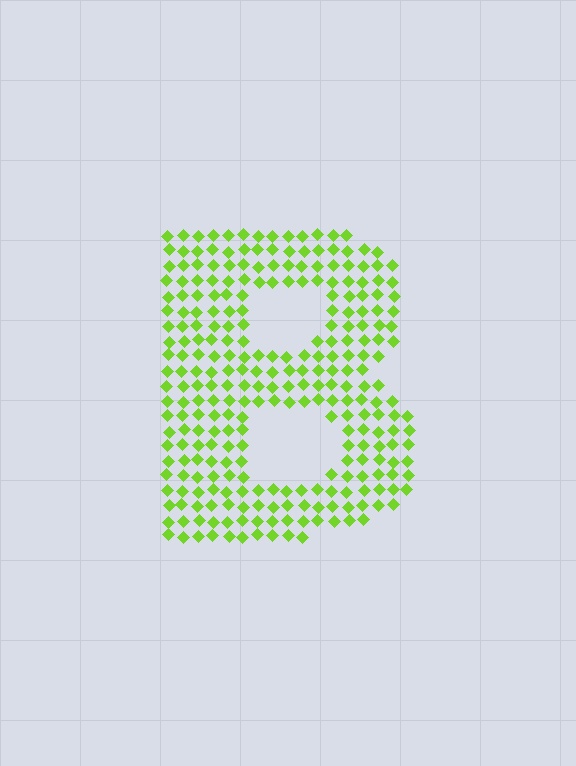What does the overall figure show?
The overall figure shows the letter B.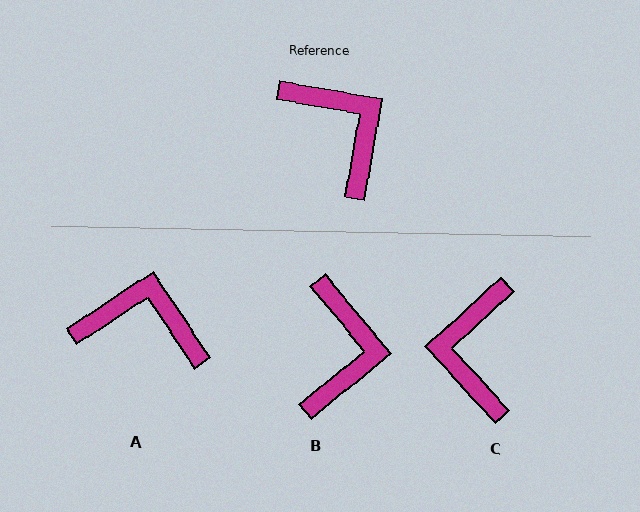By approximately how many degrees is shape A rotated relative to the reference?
Approximately 43 degrees counter-clockwise.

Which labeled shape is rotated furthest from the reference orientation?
C, about 142 degrees away.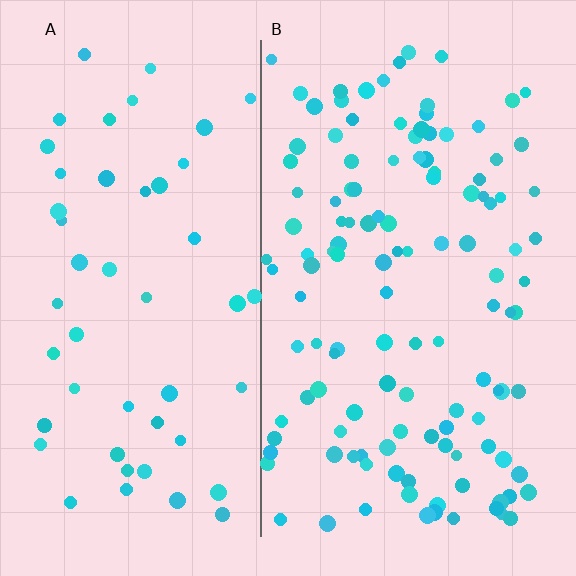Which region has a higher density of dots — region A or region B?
B (the right).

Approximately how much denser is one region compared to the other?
Approximately 2.4× — region B over region A.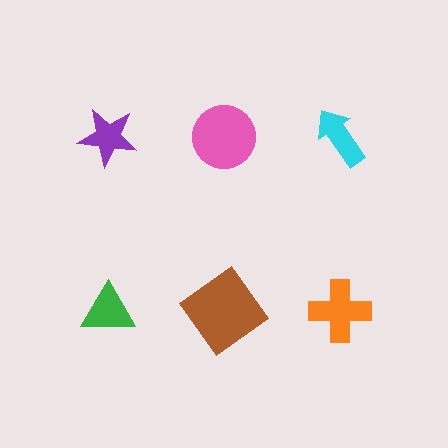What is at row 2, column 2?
A brown diamond.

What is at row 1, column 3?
A cyan arrow.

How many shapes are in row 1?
3 shapes.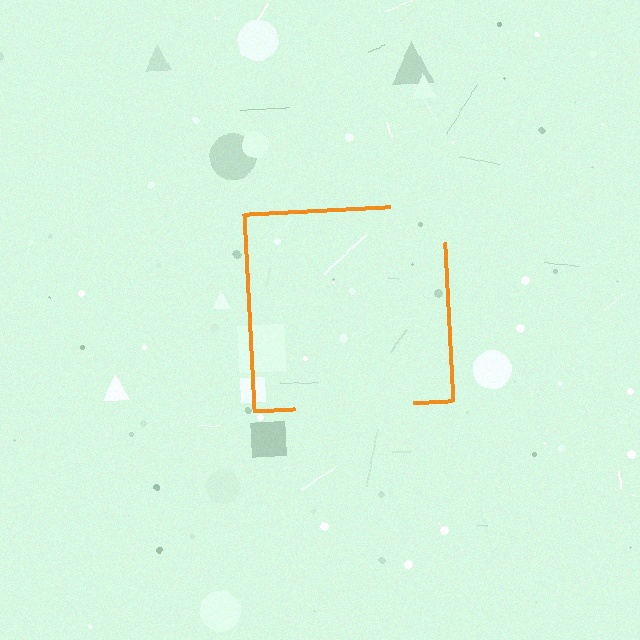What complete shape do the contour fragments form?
The contour fragments form a square.